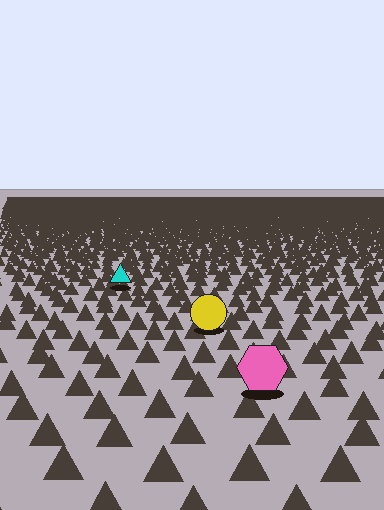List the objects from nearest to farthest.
From nearest to farthest: the pink hexagon, the yellow circle, the cyan triangle.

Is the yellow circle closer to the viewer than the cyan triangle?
Yes. The yellow circle is closer — you can tell from the texture gradient: the ground texture is coarser near it.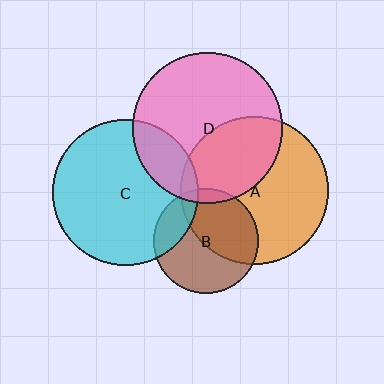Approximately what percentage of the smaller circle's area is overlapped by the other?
Approximately 45%.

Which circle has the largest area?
Circle D (pink).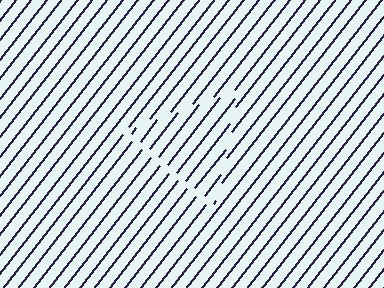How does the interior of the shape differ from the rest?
The interior of the shape contains the same grating, shifted by half a period — the contour is defined by the phase discontinuity where line-ends from the inner and outer gratings abut.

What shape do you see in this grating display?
An illusory triangle. The interior of the shape contains the same grating, shifted by half a period — the contour is defined by the phase discontinuity where line-ends from the inner and outer gratings abut.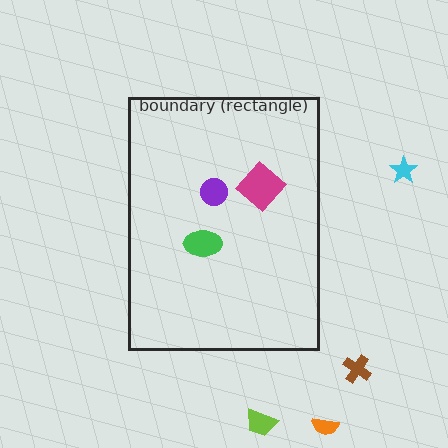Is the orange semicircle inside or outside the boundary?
Outside.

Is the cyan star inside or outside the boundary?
Outside.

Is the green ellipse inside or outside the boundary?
Inside.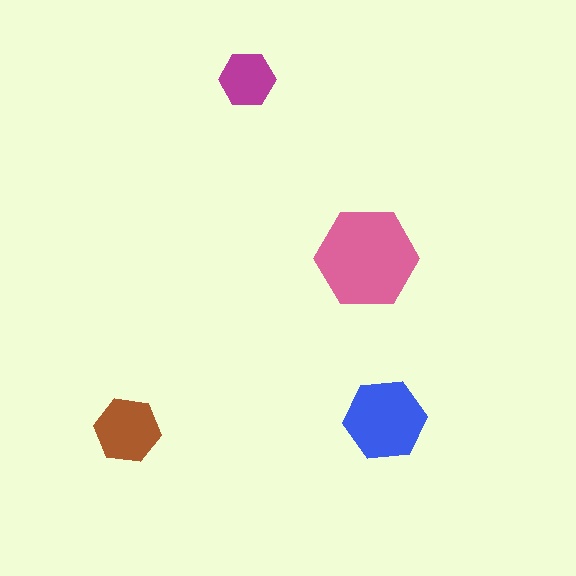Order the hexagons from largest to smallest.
the pink one, the blue one, the brown one, the magenta one.